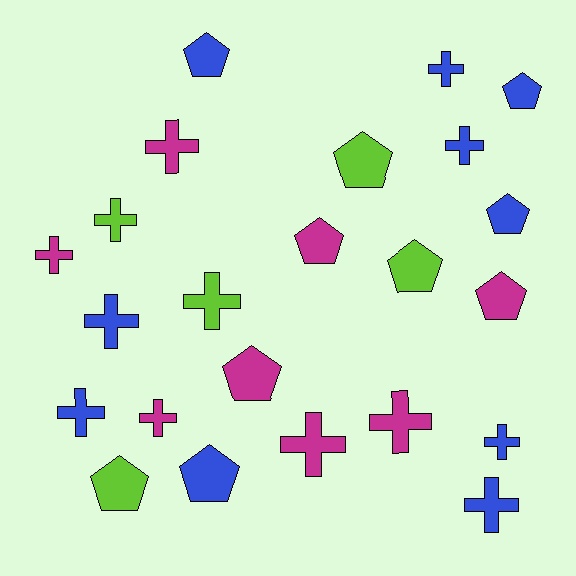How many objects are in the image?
There are 23 objects.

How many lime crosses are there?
There are 2 lime crosses.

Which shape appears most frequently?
Cross, with 13 objects.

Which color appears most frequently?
Blue, with 10 objects.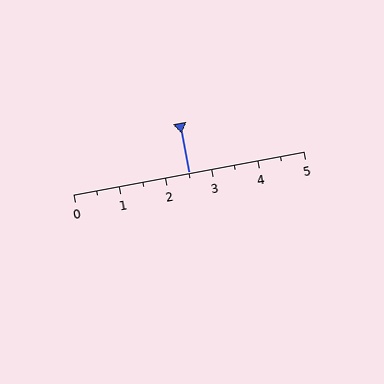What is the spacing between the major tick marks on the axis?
The major ticks are spaced 1 apart.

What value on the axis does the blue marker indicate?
The marker indicates approximately 2.5.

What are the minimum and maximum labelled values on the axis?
The axis runs from 0 to 5.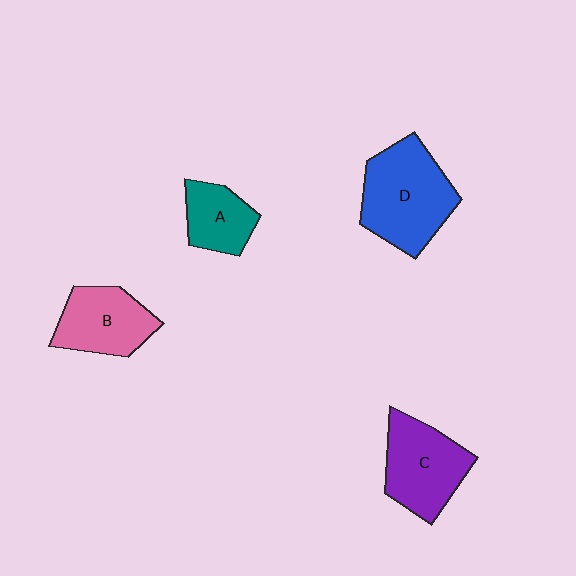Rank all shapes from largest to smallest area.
From largest to smallest: D (blue), C (purple), B (pink), A (teal).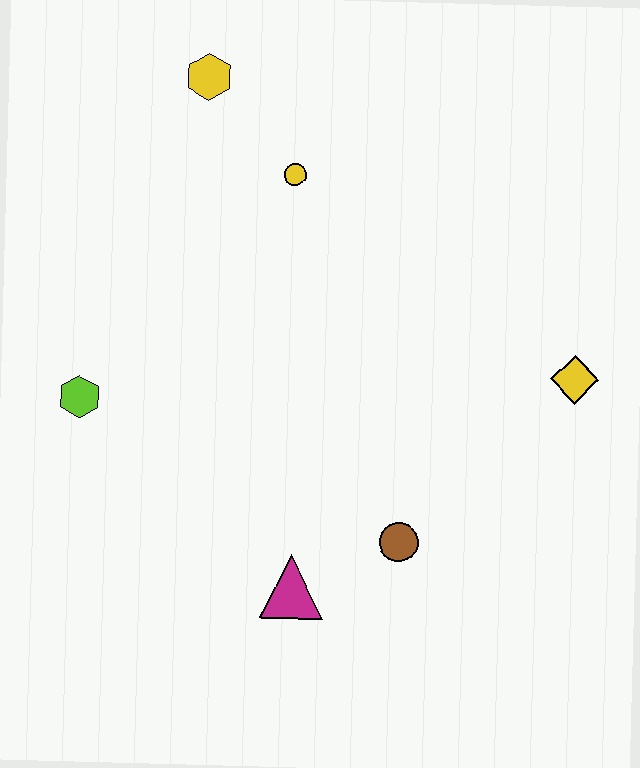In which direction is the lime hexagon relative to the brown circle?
The lime hexagon is to the left of the brown circle.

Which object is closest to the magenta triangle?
The brown circle is closest to the magenta triangle.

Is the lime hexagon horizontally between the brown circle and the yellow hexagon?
No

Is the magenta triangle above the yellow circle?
No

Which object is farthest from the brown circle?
The yellow hexagon is farthest from the brown circle.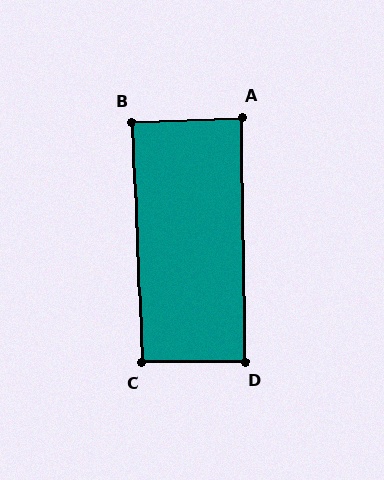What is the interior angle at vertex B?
Approximately 90 degrees (approximately right).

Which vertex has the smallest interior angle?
A, at approximately 88 degrees.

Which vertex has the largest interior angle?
C, at approximately 92 degrees.